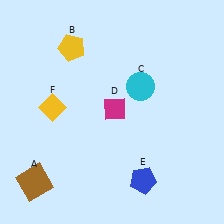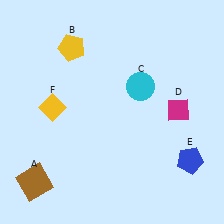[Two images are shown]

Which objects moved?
The objects that moved are: the magenta diamond (D), the blue pentagon (E).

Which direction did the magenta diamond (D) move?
The magenta diamond (D) moved right.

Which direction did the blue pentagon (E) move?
The blue pentagon (E) moved right.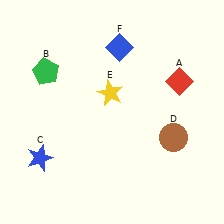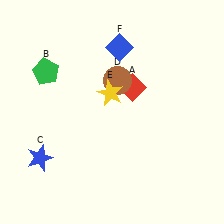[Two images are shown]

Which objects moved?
The objects that moved are: the red diamond (A), the brown circle (D).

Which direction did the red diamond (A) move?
The red diamond (A) moved left.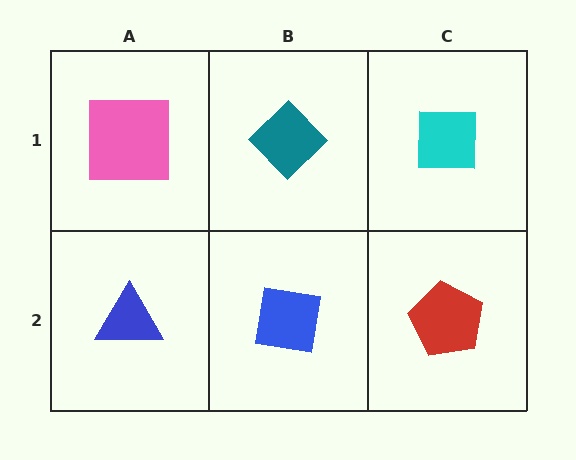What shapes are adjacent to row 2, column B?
A teal diamond (row 1, column B), a blue triangle (row 2, column A), a red pentagon (row 2, column C).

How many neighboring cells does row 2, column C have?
2.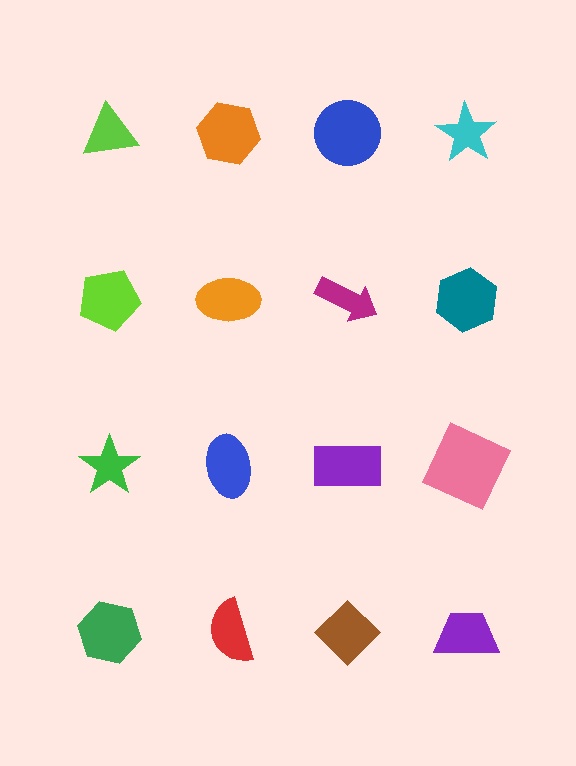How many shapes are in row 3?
4 shapes.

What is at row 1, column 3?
A blue circle.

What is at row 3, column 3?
A purple rectangle.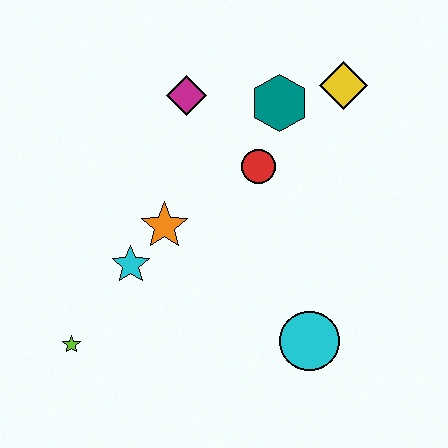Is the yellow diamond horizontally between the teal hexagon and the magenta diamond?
No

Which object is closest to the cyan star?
The orange star is closest to the cyan star.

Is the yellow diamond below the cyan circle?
No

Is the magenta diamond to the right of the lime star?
Yes